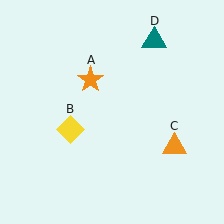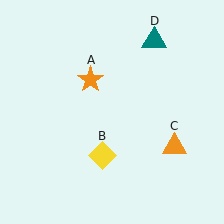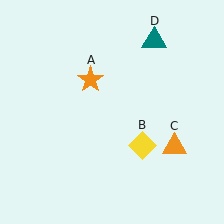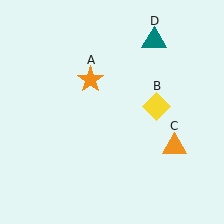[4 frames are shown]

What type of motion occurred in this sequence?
The yellow diamond (object B) rotated counterclockwise around the center of the scene.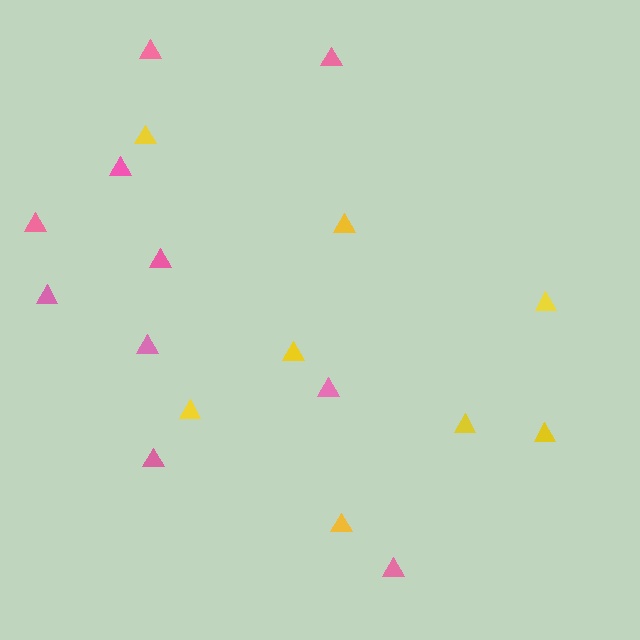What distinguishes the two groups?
There are 2 groups: one group of pink triangles (10) and one group of yellow triangles (8).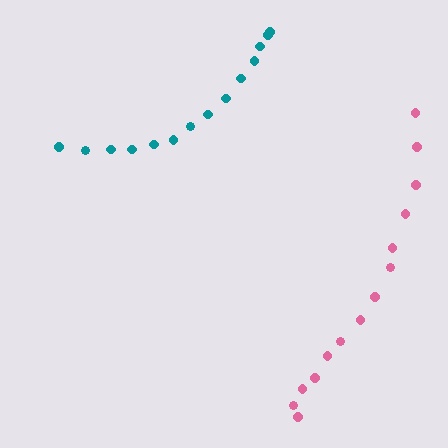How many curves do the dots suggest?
There are 2 distinct paths.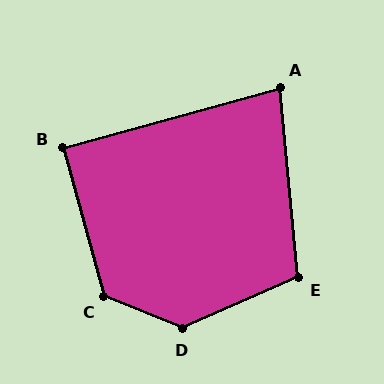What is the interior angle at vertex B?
Approximately 90 degrees (approximately right).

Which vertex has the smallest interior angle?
A, at approximately 80 degrees.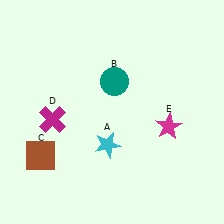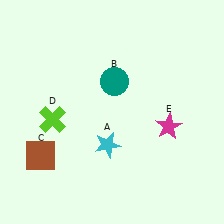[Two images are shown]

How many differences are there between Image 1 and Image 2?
There is 1 difference between the two images.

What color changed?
The cross (D) changed from magenta in Image 1 to lime in Image 2.